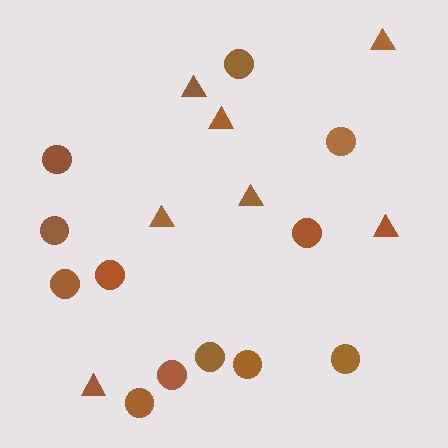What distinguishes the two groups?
There are 2 groups: one group of circles (12) and one group of triangles (7).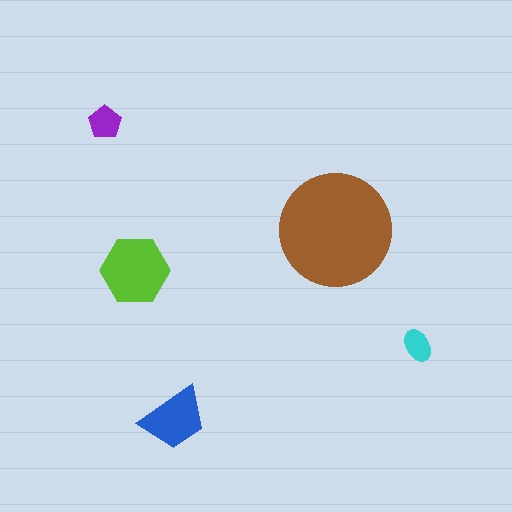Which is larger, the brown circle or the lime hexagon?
The brown circle.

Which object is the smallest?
The cyan ellipse.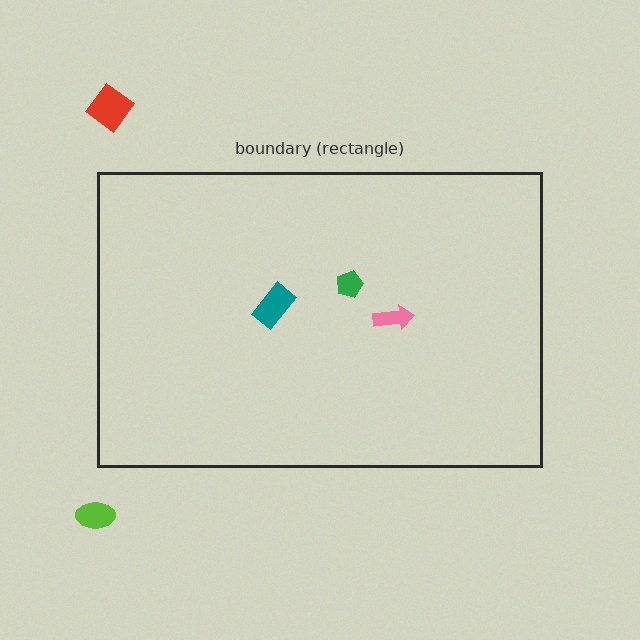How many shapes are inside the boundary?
3 inside, 2 outside.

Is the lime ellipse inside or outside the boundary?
Outside.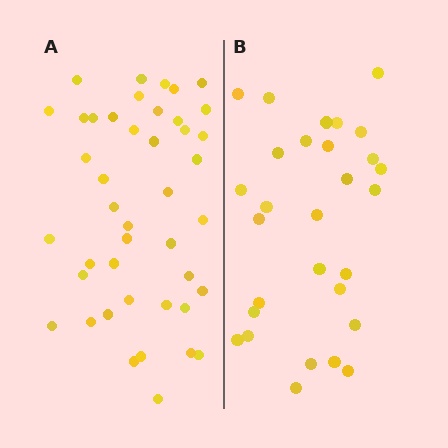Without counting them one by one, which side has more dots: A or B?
Region A (the left region) has more dots.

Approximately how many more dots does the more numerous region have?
Region A has approximately 15 more dots than region B.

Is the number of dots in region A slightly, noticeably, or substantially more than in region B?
Region A has substantially more. The ratio is roughly 1.5 to 1.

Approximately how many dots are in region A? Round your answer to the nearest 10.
About 40 dots. (The exact count is 43, which rounds to 40.)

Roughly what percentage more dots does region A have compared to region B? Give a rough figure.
About 50% more.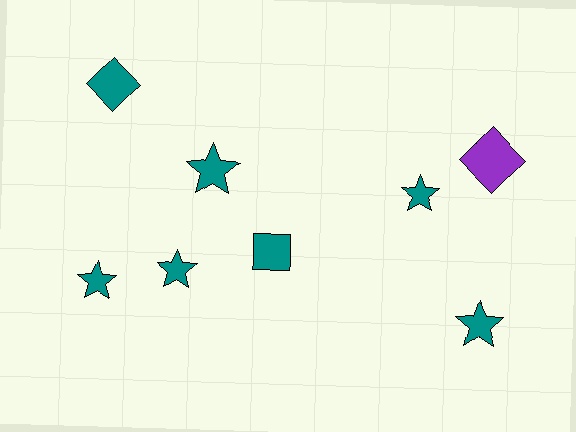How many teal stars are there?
There are 5 teal stars.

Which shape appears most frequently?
Star, with 5 objects.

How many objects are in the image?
There are 8 objects.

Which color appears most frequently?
Teal, with 7 objects.